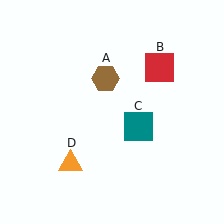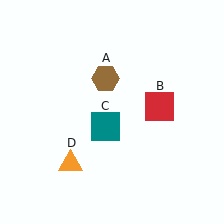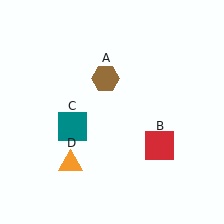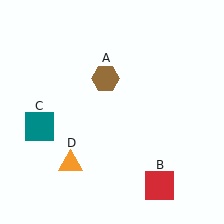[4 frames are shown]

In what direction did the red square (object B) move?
The red square (object B) moved down.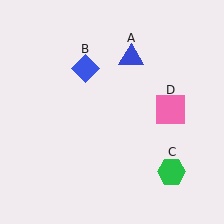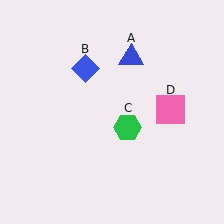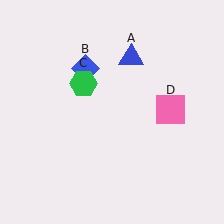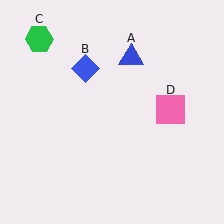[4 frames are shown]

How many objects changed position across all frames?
1 object changed position: green hexagon (object C).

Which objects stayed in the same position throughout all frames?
Blue triangle (object A) and blue diamond (object B) and pink square (object D) remained stationary.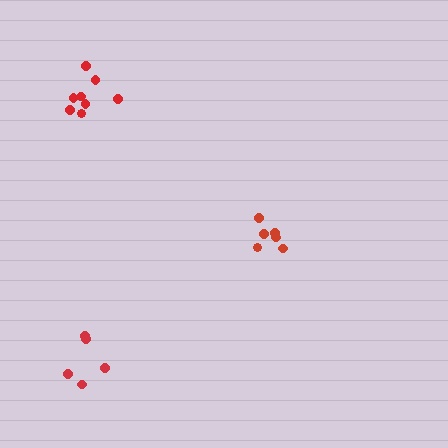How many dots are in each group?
Group 1: 6 dots, Group 2: 8 dots, Group 3: 5 dots (19 total).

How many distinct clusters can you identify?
There are 3 distinct clusters.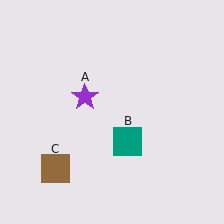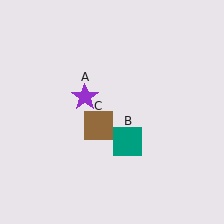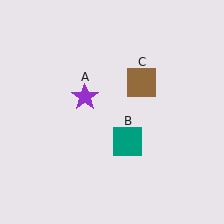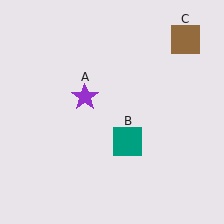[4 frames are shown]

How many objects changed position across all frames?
1 object changed position: brown square (object C).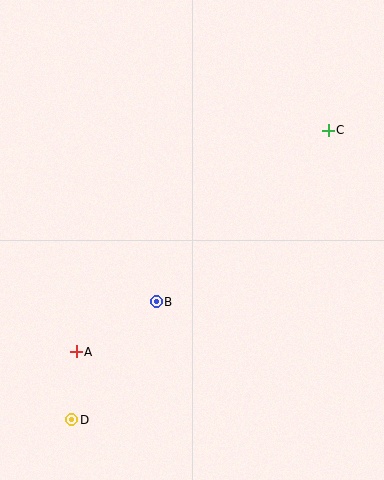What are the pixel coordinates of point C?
Point C is at (328, 130).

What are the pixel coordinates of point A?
Point A is at (76, 352).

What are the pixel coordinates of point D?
Point D is at (72, 420).